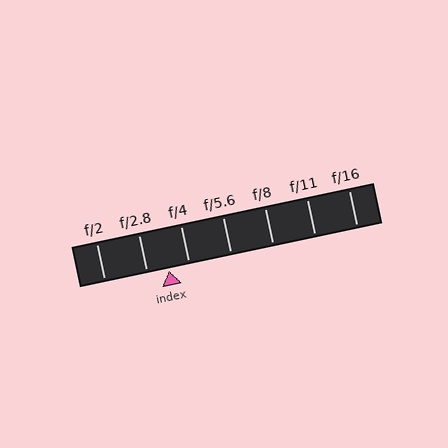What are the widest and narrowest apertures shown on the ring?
The widest aperture shown is f/2 and the narrowest is f/16.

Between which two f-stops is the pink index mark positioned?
The index mark is between f/2.8 and f/4.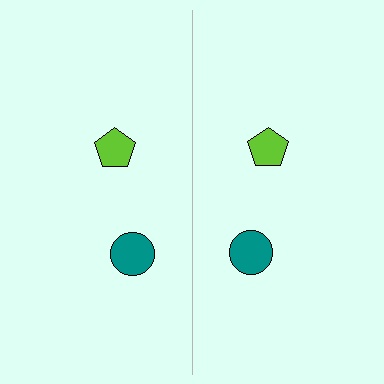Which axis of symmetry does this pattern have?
The pattern has a vertical axis of symmetry running through the center of the image.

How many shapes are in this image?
There are 4 shapes in this image.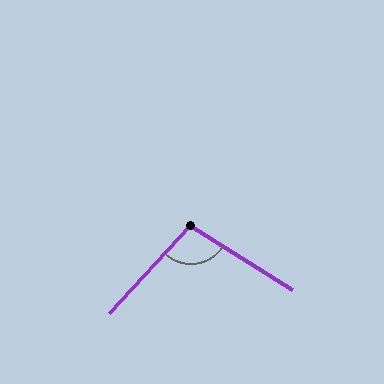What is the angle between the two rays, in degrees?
Approximately 100 degrees.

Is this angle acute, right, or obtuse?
It is obtuse.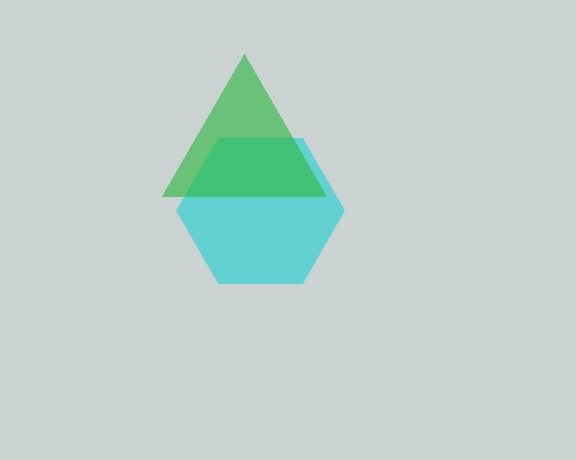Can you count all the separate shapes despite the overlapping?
Yes, there are 2 separate shapes.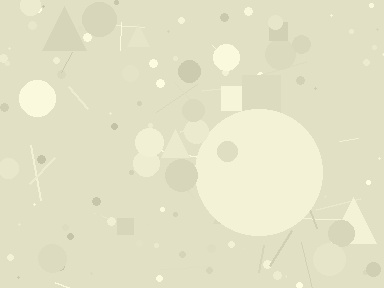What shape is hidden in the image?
A circle is hidden in the image.